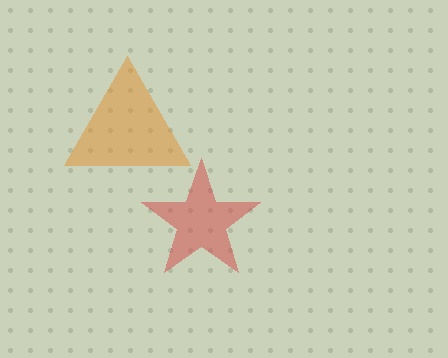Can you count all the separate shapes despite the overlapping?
Yes, there are 2 separate shapes.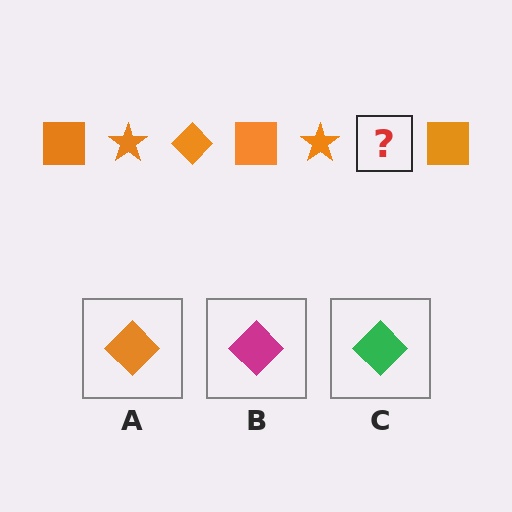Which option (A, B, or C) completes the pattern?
A.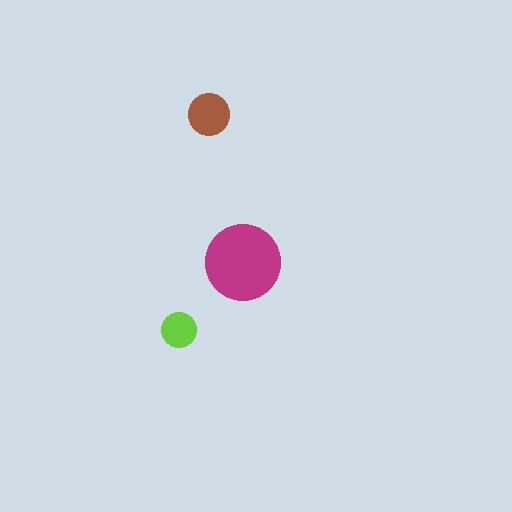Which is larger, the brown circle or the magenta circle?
The magenta one.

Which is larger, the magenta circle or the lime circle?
The magenta one.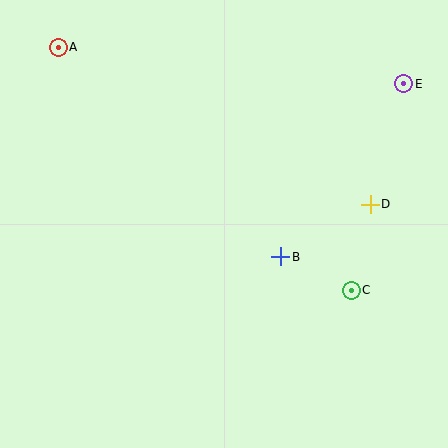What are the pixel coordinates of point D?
Point D is at (370, 204).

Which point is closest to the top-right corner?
Point E is closest to the top-right corner.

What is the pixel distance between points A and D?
The distance between A and D is 350 pixels.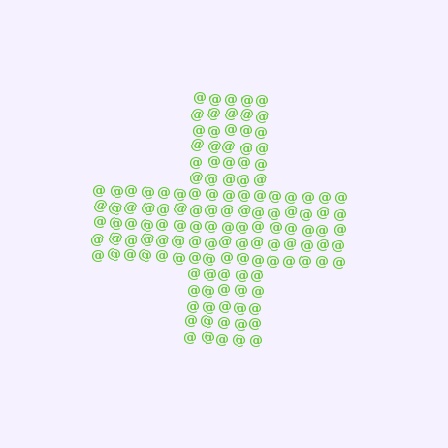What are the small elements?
The small elements are at signs.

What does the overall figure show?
The overall figure shows a cross.